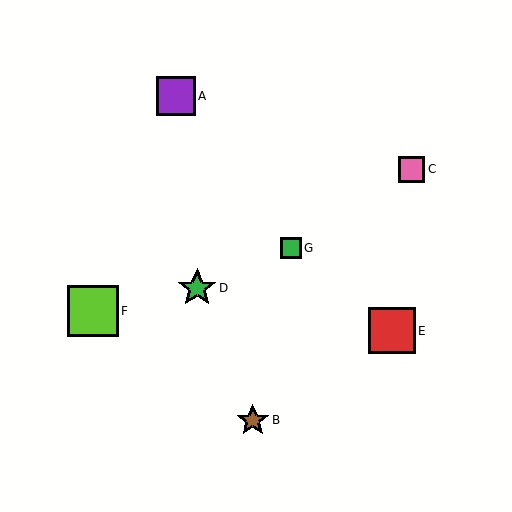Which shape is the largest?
The lime square (labeled F) is the largest.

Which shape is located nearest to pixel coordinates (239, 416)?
The brown star (labeled B) at (253, 420) is nearest to that location.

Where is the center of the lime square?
The center of the lime square is at (93, 311).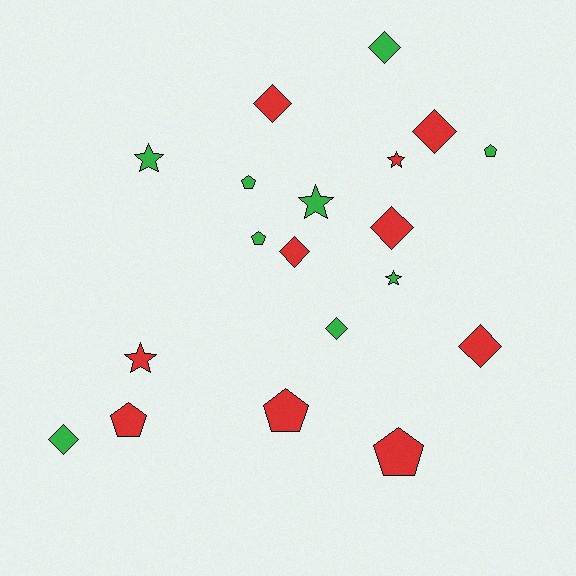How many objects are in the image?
There are 19 objects.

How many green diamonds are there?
There are 3 green diamonds.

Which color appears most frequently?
Red, with 10 objects.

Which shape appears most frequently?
Diamond, with 8 objects.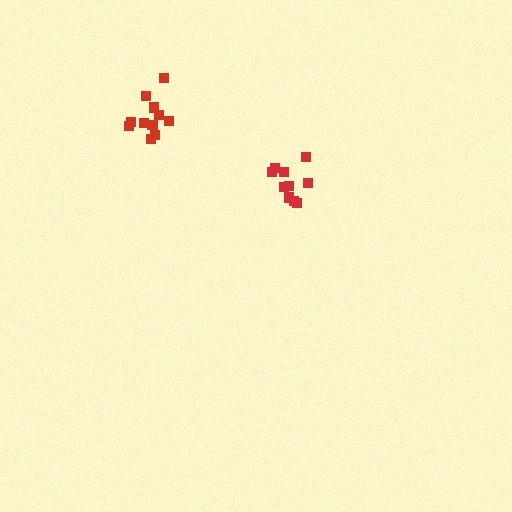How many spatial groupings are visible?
There are 2 spatial groupings.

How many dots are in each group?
Group 1: 10 dots, Group 2: 12 dots (22 total).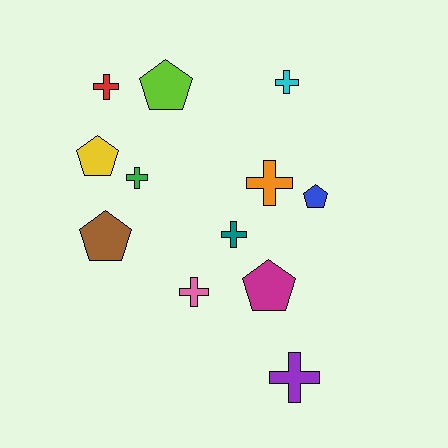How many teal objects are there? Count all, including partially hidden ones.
There is 1 teal object.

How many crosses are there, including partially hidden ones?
There are 7 crosses.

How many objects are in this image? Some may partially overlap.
There are 12 objects.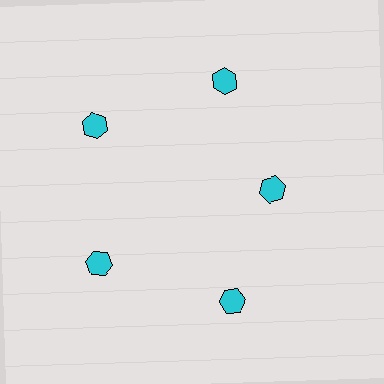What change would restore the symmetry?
The symmetry would be restored by moving it outward, back onto the ring so that all 5 hexagons sit at equal angles and equal distance from the center.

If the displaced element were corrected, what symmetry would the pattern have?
It would have 5-fold rotational symmetry — the pattern would map onto itself every 72 degrees.